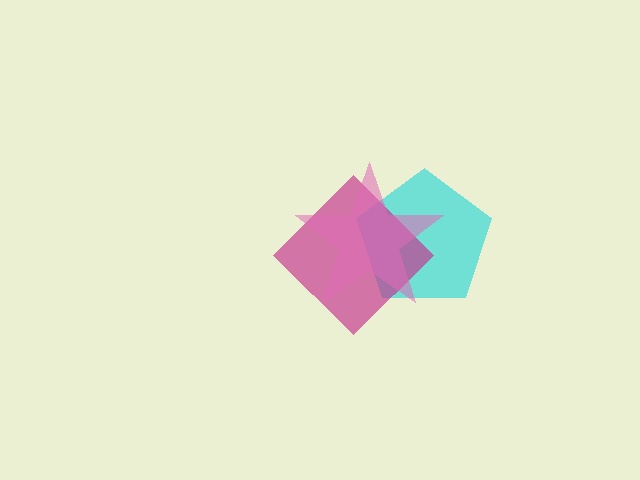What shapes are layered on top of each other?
The layered shapes are: a cyan pentagon, a magenta diamond, a pink star.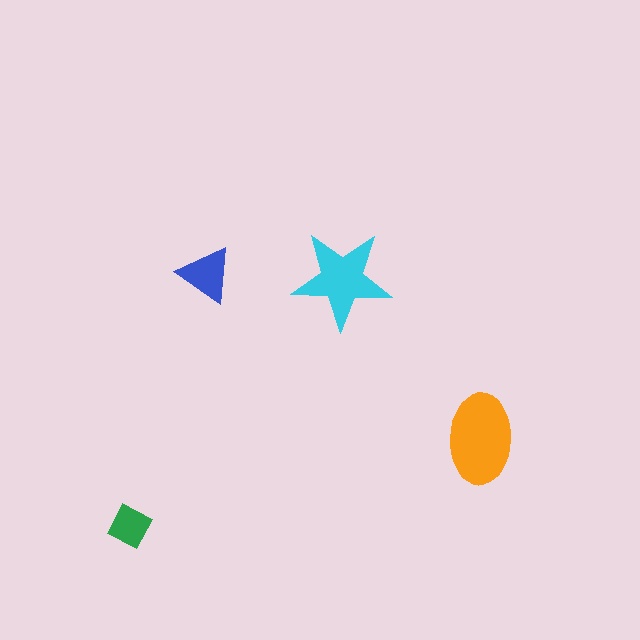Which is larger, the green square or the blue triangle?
The blue triangle.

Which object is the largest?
The orange ellipse.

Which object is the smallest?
The green square.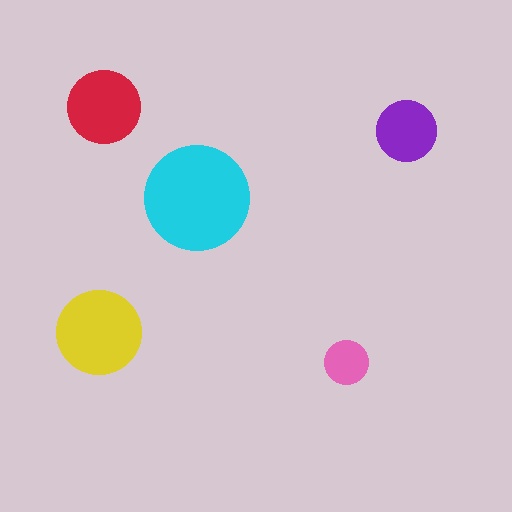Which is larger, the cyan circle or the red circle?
The cyan one.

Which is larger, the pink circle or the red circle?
The red one.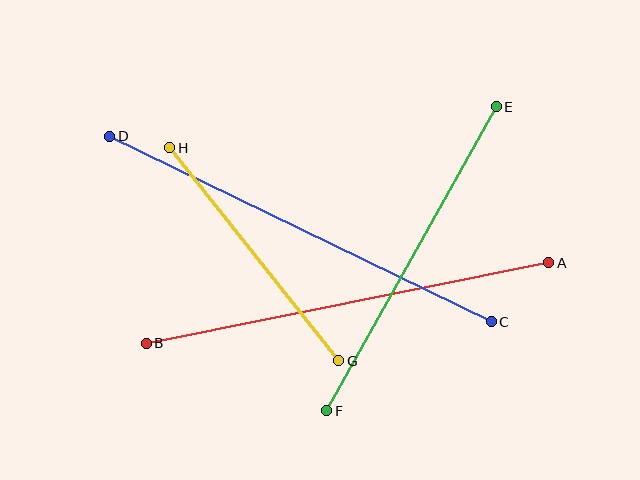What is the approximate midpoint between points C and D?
The midpoint is at approximately (301, 229) pixels.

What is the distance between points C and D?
The distance is approximately 424 pixels.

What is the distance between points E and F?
The distance is approximately 348 pixels.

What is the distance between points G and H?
The distance is approximately 272 pixels.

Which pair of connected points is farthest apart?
Points C and D are farthest apart.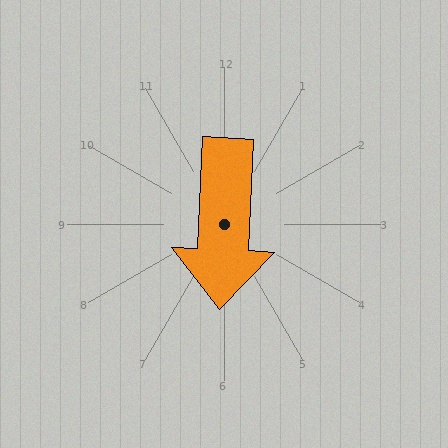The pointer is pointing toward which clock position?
Roughly 6 o'clock.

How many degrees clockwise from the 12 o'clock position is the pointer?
Approximately 183 degrees.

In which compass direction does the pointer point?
South.